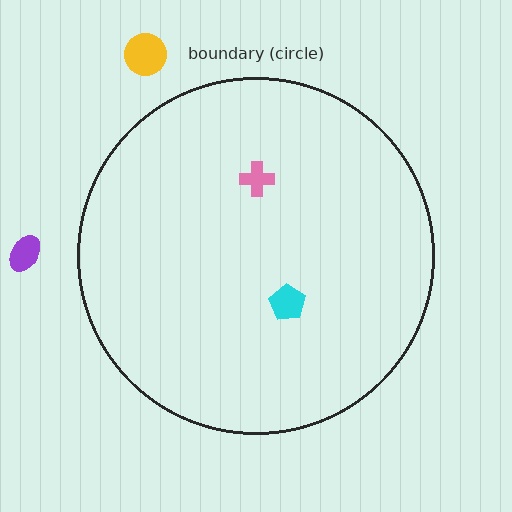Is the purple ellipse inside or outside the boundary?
Outside.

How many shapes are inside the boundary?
2 inside, 2 outside.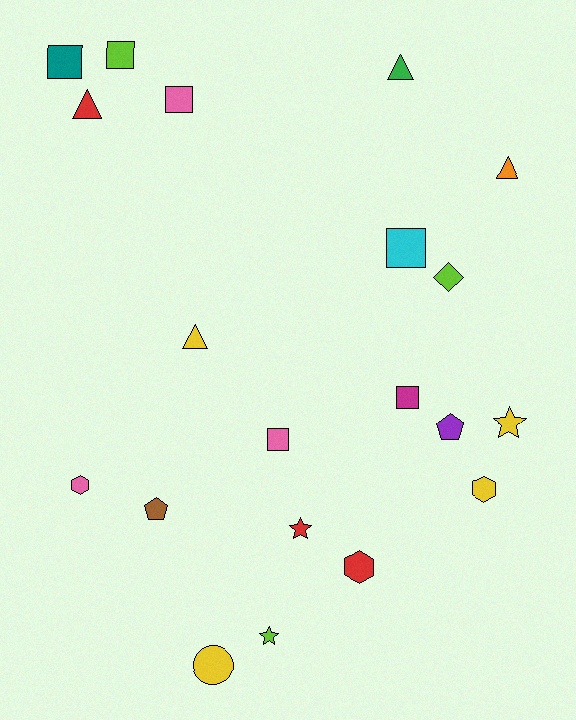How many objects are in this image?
There are 20 objects.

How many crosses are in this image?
There are no crosses.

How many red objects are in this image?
There are 3 red objects.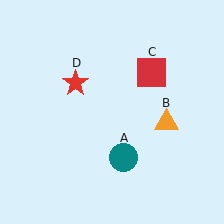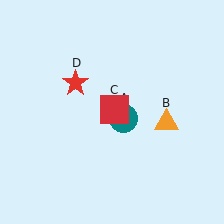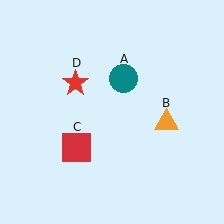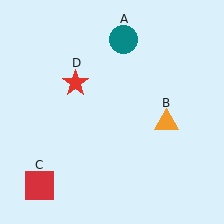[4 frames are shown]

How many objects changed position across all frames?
2 objects changed position: teal circle (object A), red square (object C).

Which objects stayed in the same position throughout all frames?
Orange triangle (object B) and red star (object D) remained stationary.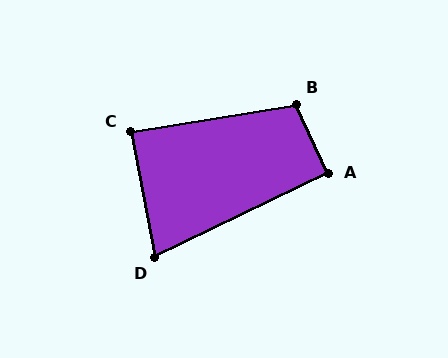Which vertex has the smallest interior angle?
D, at approximately 75 degrees.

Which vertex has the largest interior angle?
B, at approximately 105 degrees.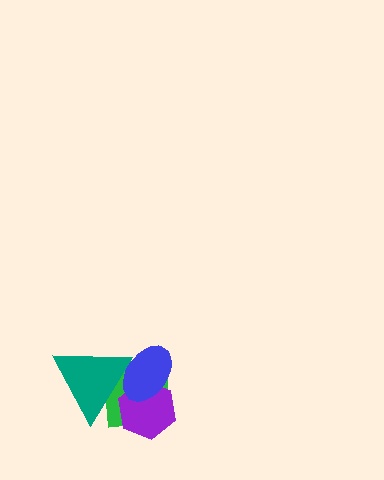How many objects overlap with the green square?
3 objects overlap with the green square.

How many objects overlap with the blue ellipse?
3 objects overlap with the blue ellipse.